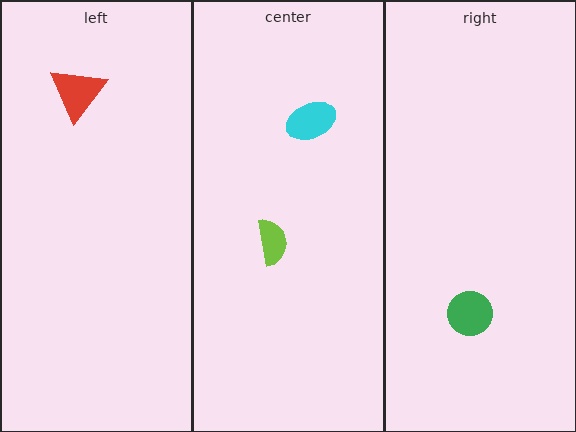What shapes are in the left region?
The red triangle.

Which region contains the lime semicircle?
The center region.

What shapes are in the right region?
The green circle.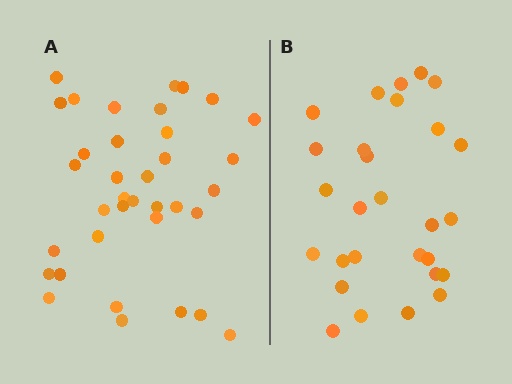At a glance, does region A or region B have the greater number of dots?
Region A (the left region) has more dots.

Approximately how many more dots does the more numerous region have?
Region A has roughly 8 or so more dots than region B.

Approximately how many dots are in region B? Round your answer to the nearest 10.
About 30 dots. (The exact count is 28, which rounds to 30.)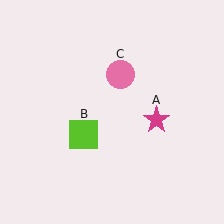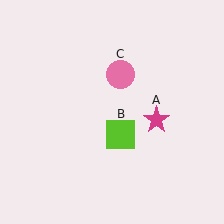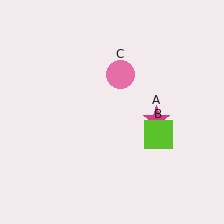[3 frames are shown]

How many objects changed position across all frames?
1 object changed position: lime square (object B).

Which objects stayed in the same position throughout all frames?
Magenta star (object A) and pink circle (object C) remained stationary.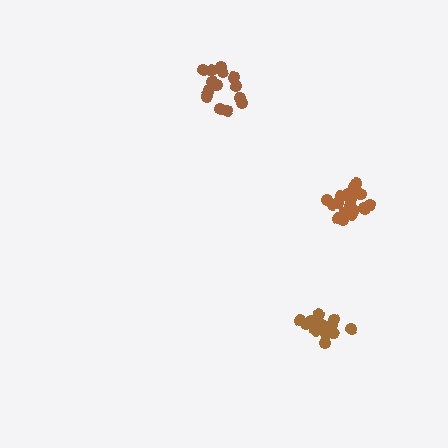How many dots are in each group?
Group 1: 14 dots, Group 2: 13 dots, Group 3: 17 dots (44 total).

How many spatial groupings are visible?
There are 3 spatial groupings.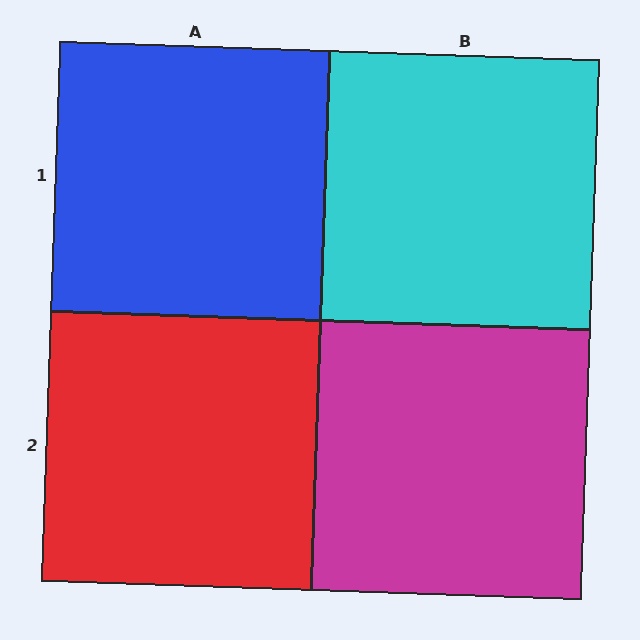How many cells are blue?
1 cell is blue.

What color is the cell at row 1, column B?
Cyan.